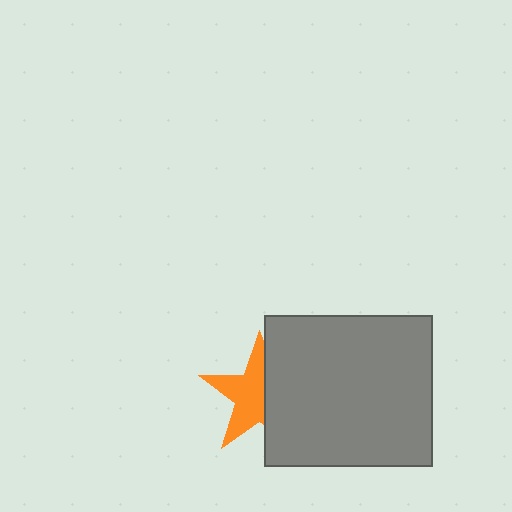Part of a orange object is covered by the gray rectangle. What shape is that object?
It is a star.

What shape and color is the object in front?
The object in front is a gray rectangle.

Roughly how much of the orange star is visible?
About half of it is visible (roughly 56%).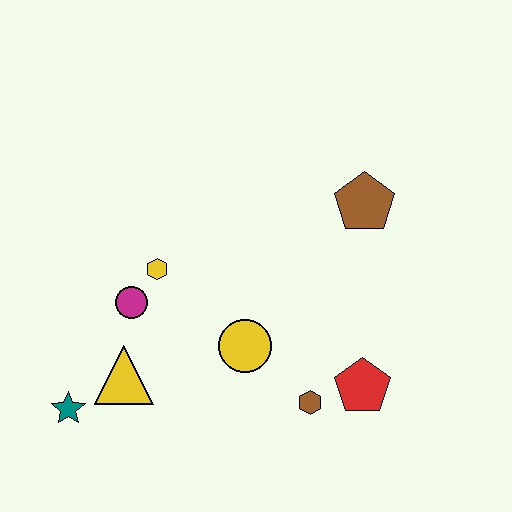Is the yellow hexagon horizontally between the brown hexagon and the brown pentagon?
No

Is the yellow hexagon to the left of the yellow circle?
Yes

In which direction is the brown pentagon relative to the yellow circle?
The brown pentagon is above the yellow circle.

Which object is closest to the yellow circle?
The brown hexagon is closest to the yellow circle.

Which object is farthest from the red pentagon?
The teal star is farthest from the red pentagon.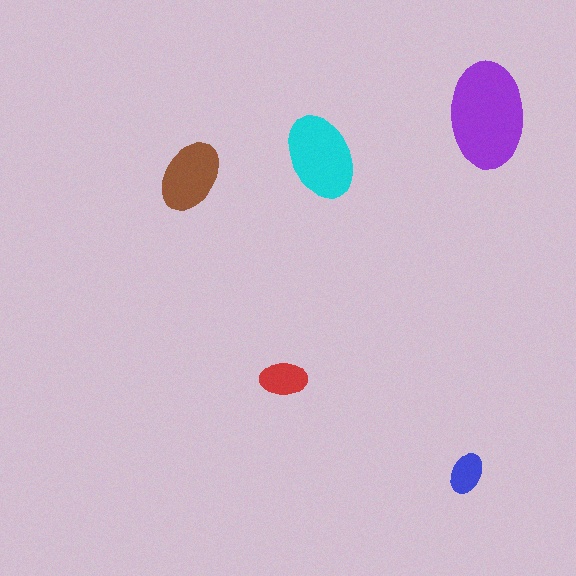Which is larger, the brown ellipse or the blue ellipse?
The brown one.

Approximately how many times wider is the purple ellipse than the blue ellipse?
About 2.5 times wider.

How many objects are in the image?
There are 5 objects in the image.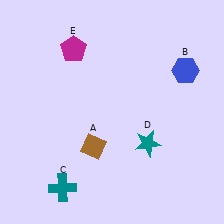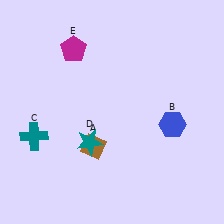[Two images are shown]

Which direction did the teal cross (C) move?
The teal cross (C) moved up.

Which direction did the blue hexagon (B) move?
The blue hexagon (B) moved down.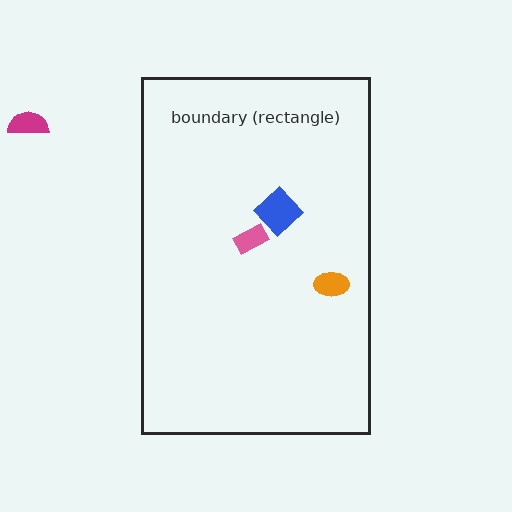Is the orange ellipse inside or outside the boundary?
Inside.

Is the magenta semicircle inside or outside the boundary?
Outside.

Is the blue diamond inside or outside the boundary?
Inside.